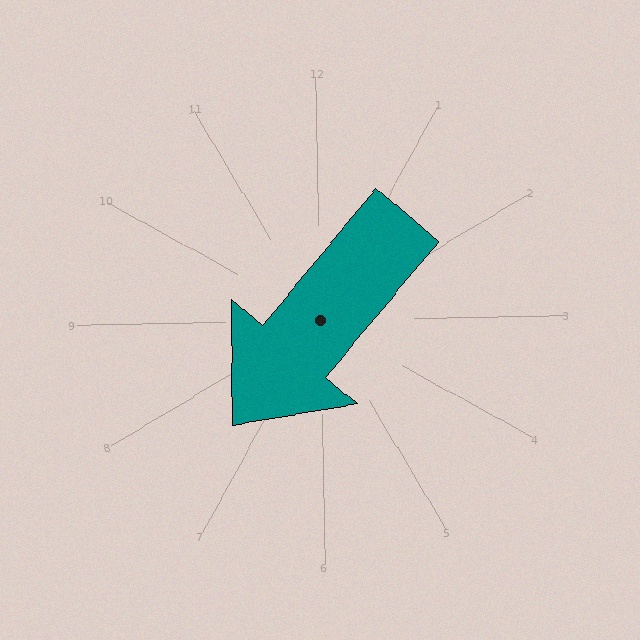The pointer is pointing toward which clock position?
Roughly 7 o'clock.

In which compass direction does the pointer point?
Southwest.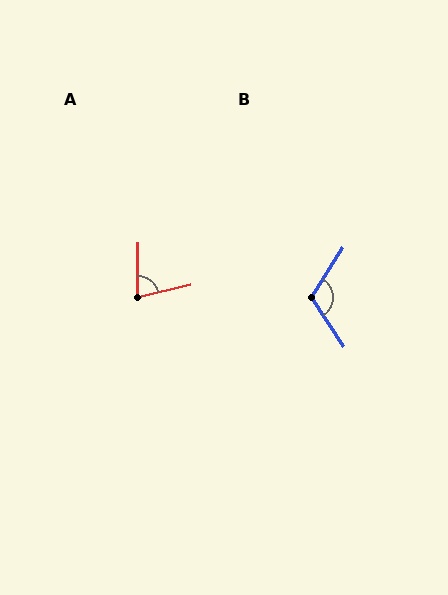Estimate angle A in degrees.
Approximately 76 degrees.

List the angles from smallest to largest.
A (76°), B (114°).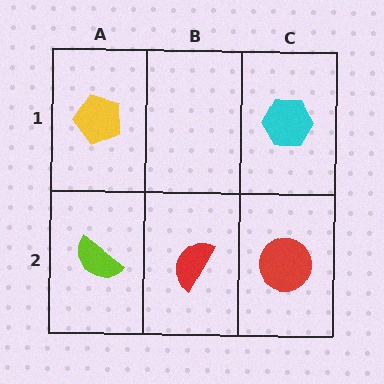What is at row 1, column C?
A cyan hexagon.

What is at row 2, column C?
A red circle.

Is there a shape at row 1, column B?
No, that cell is empty.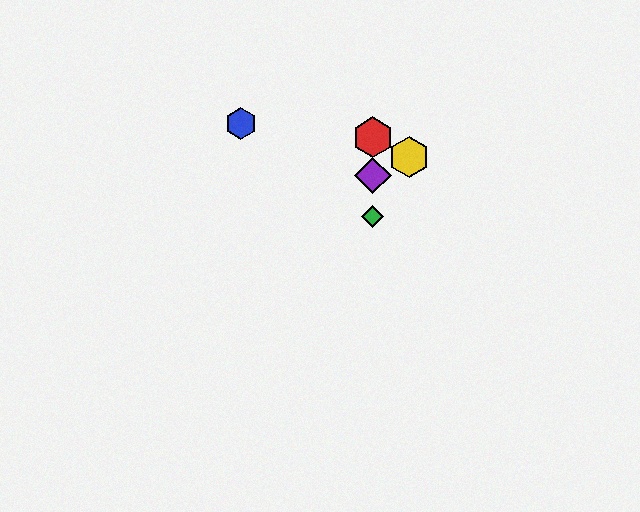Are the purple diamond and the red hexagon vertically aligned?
Yes, both are at x≈373.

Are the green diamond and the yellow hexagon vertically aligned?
No, the green diamond is at x≈373 and the yellow hexagon is at x≈409.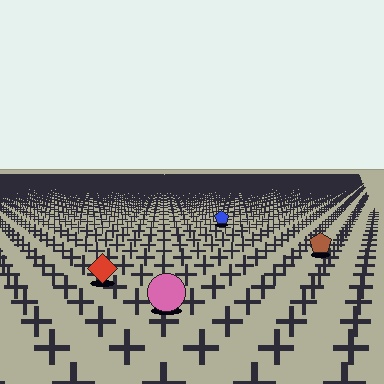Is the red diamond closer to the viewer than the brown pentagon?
Yes. The red diamond is closer — you can tell from the texture gradient: the ground texture is coarser near it.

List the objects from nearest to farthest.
From nearest to farthest: the pink circle, the red diamond, the brown pentagon, the blue pentagon.